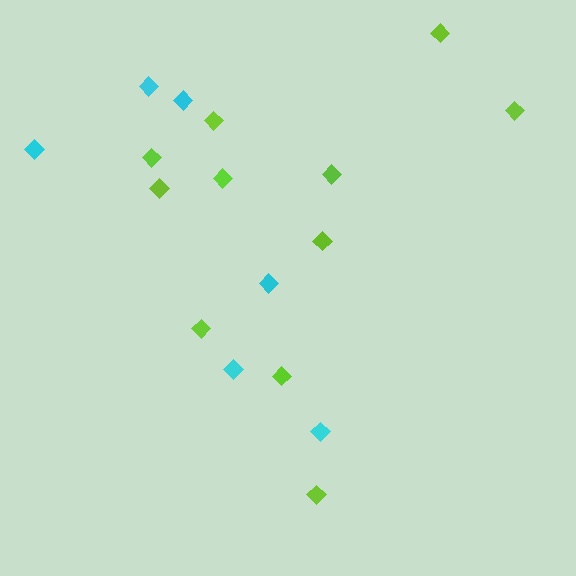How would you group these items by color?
There are 2 groups: one group of cyan diamonds (6) and one group of lime diamonds (11).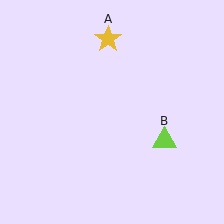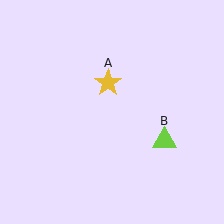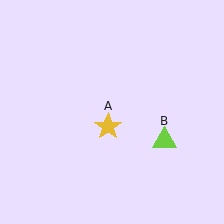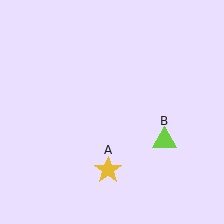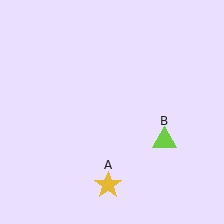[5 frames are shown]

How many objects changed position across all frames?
1 object changed position: yellow star (object A).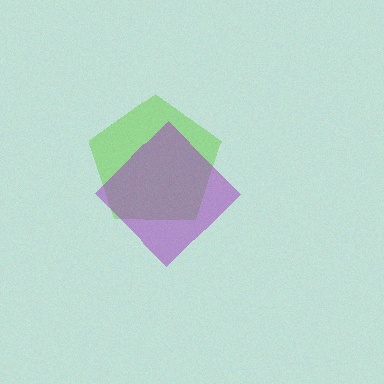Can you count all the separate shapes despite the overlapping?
Yes, there are 2 separate shapes.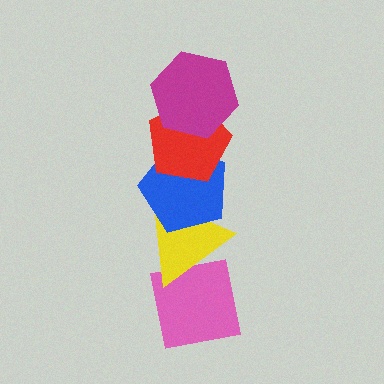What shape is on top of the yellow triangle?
The blue pentagon is on top of the yellow triangle.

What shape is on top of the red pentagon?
The magenta hexagon is on top of the red pentagon.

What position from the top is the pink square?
The pink square is 5th from the top.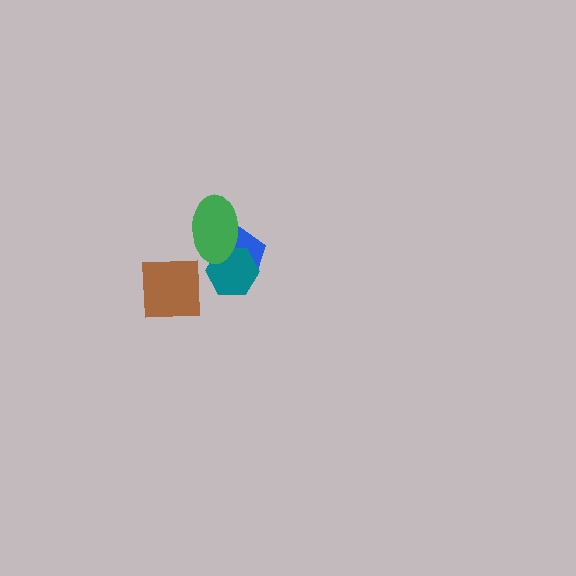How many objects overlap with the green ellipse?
2 objects overlap with the green ellipse.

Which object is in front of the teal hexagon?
The green ellipse is in front of the teal hexagon.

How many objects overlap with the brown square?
0 objects overlap with the brown square.